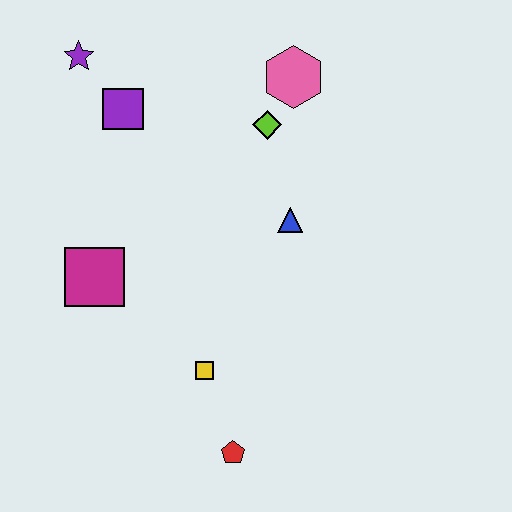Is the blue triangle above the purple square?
No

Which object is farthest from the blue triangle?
The purple star is farthest from the blue triangle.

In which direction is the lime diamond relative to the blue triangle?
The lime diamond is above the blue triangle.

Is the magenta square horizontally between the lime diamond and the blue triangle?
No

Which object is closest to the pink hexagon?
The lime diamond is closest to the pink hexagon.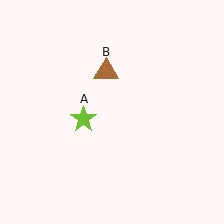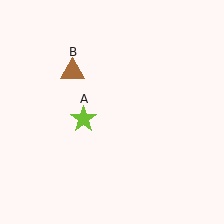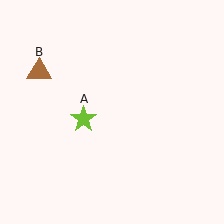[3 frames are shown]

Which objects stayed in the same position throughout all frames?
Lime star (object A) remained stationary.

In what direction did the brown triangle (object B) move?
The brown triangle (object B) moved left.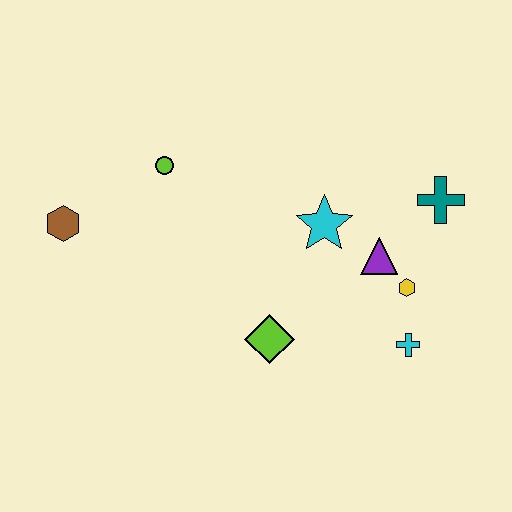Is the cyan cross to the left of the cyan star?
No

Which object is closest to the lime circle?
The brown hexagon is closest to the lime circle.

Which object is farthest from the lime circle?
The cyan cross is farthest from the lime circle.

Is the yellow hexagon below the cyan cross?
No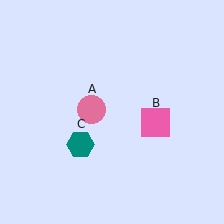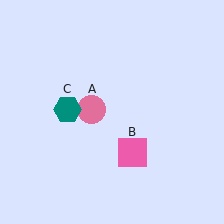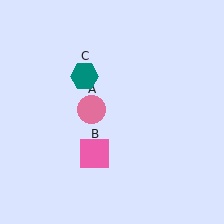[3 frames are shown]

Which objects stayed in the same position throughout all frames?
Pink circle (object A) remained stationary.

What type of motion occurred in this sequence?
The pink square (object B), teal hexagon (object C) rotated clockwise around the center of the scene.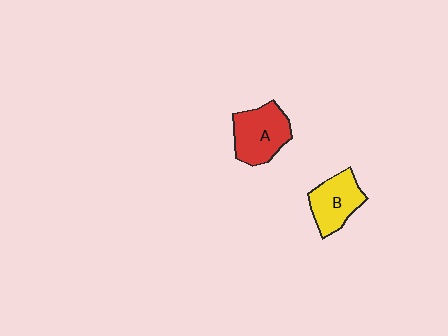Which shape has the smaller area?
Shape B (yellow).